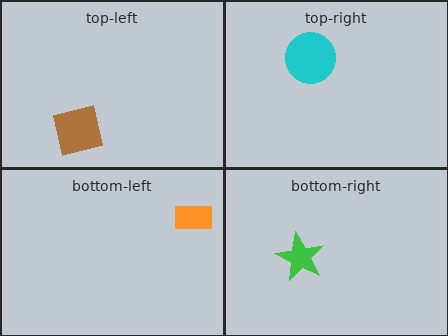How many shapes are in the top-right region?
1.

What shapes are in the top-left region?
The brown square.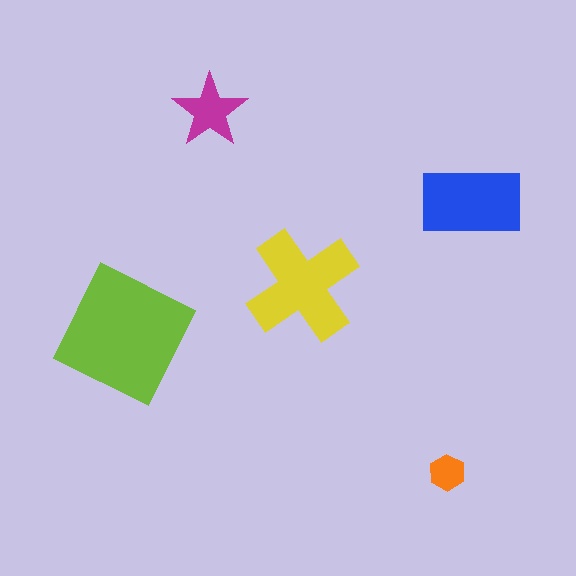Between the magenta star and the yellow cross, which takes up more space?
The yellow cross.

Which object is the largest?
The lime square.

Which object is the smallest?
The orange hexagon.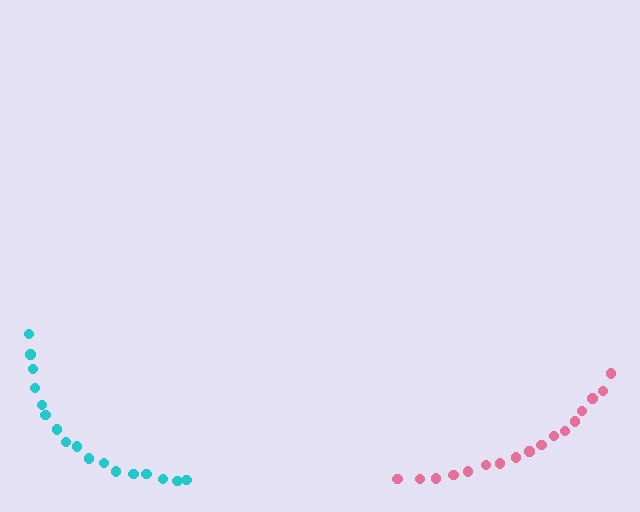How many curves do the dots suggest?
There are 2 distinct paths.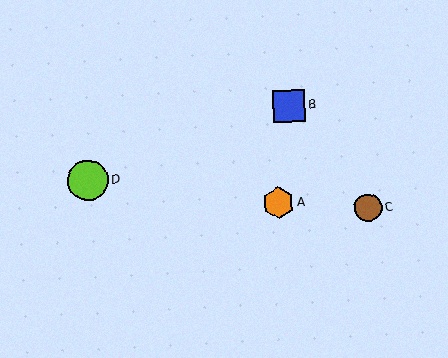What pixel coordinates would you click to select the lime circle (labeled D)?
Click at (88, 180) to select the lime circle D.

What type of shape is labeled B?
Shape B is a blue square.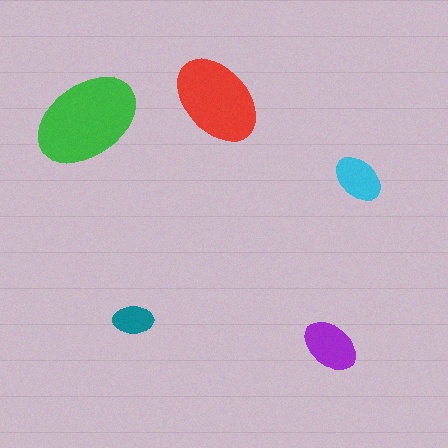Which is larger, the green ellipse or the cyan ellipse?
The green one.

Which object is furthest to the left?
The green ellipse is leftmost.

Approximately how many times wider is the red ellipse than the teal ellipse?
About 2.5 times wider.